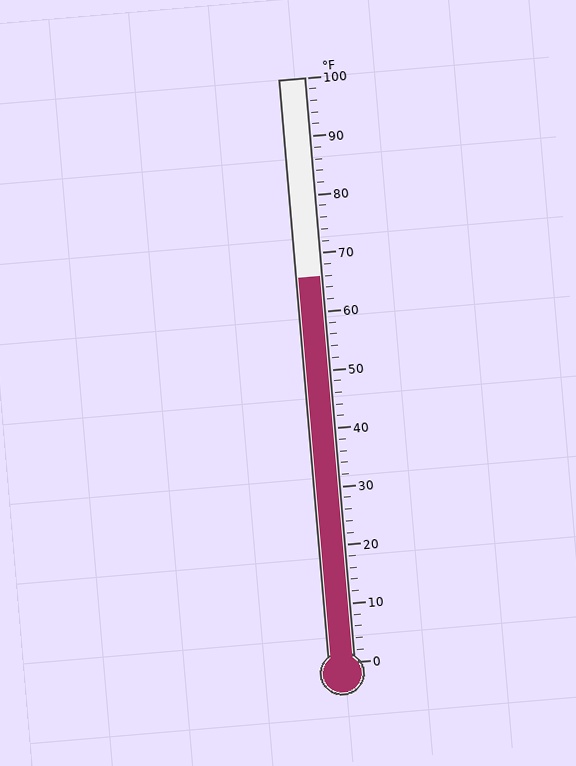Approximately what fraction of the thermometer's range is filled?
The thermometer is filled to approximately 65% of its range.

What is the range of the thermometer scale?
The thermometer scale ranges from 0°F to 100°F.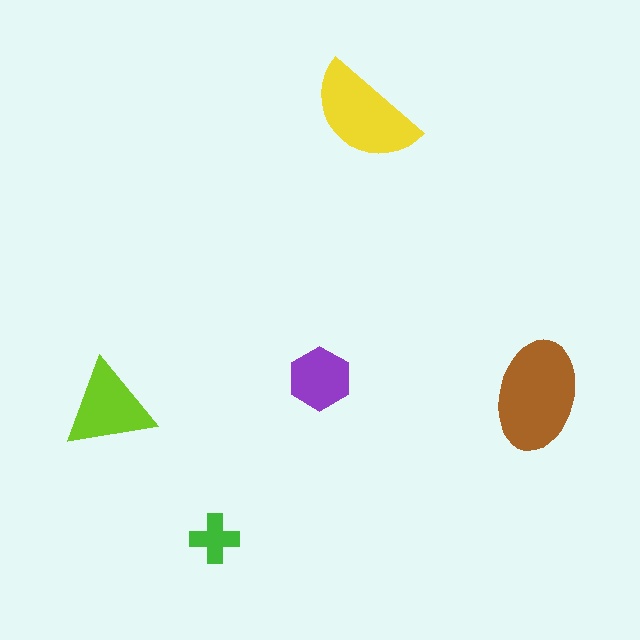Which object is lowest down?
The green cross is bottommost.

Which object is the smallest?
The green cross.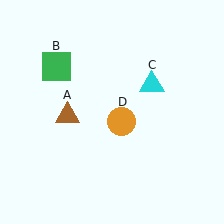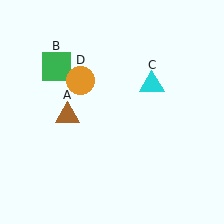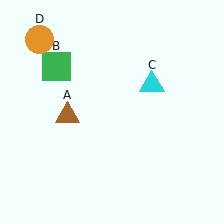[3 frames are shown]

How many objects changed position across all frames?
1 object changed position: orange circle (object D).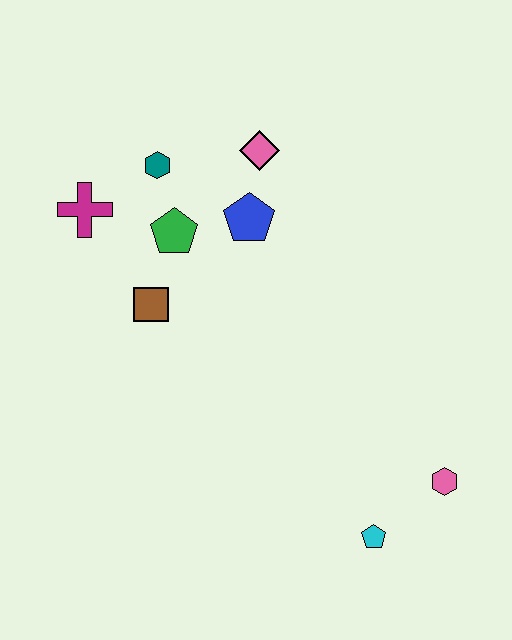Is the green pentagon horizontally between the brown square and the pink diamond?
Yes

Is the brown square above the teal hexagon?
No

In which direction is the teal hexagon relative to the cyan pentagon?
The teal hexagon is above the cyan pentagon.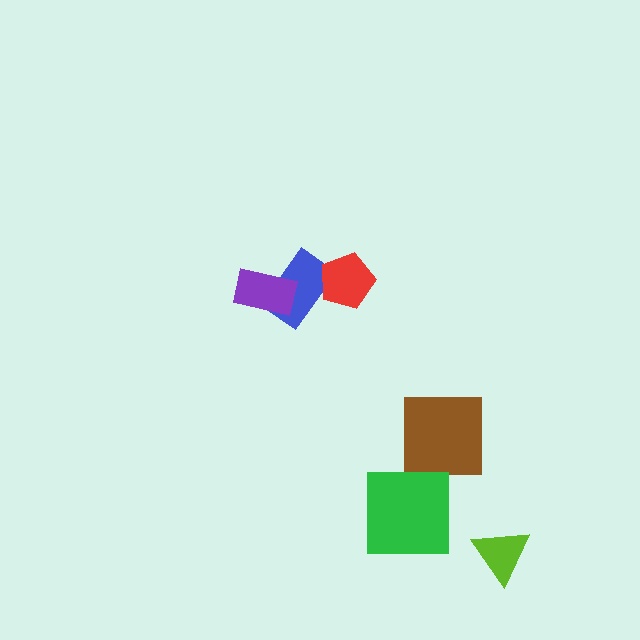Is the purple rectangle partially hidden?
No, no other shape covers it.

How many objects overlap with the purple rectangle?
1 object overlaps with the purple rectangle.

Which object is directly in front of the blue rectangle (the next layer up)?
The purple rectangle is directly in front of the blue rectangle.